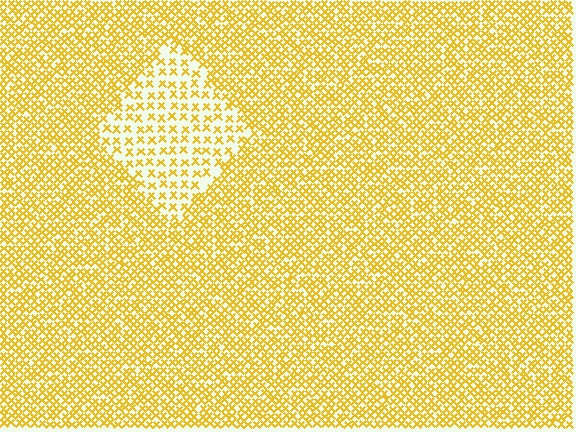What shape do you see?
I see a diamond.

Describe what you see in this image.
The image contains small yellow elements arranged at two different densities. A diamond-shaped region is visible where the elements are less densely packed than the surrounding area.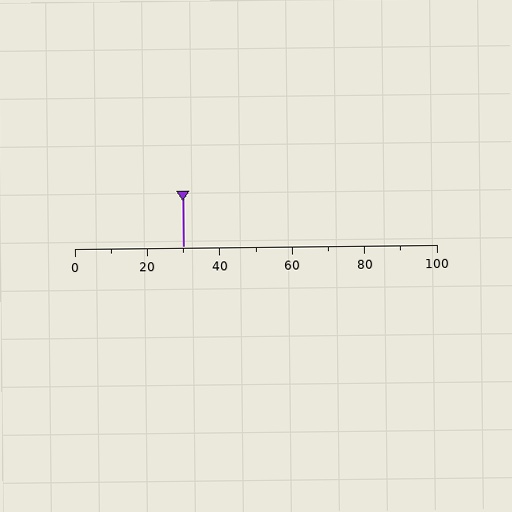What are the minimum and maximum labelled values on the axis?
The axis runs from 0 to 100.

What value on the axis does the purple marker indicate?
The marker indicates approximately 30.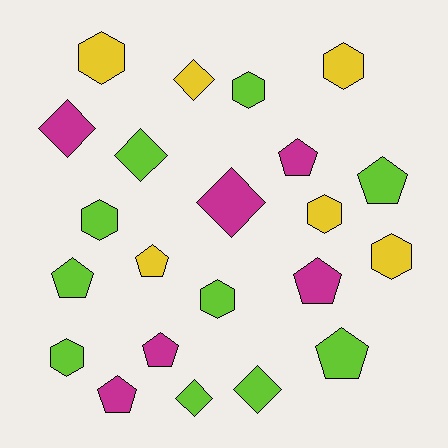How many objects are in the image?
There are 22 objects.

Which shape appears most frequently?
Pentagon, with 8 objects.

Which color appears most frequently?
Lime, with 10 objects.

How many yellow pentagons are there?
There is 1 yellow pentagon.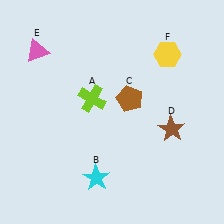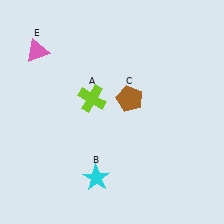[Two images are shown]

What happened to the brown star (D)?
The brown star (D) was removed in Image 2. It was in the bottom-right area of Image 1.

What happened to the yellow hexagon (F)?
The yellow hexagon (F) was removed in Image 2. It was in the top-right area of Image 1.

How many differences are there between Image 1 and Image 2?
There are 2 differences between the two images.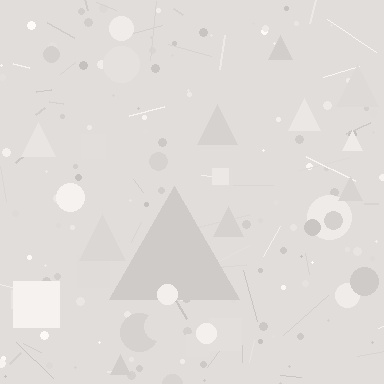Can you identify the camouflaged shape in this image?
The camouflaged shape is a triangle.